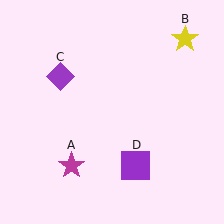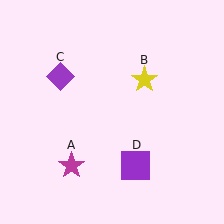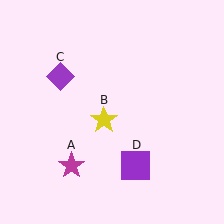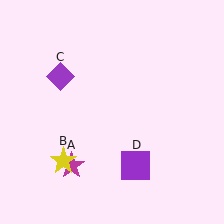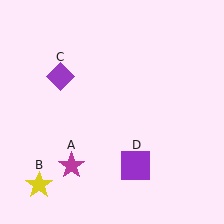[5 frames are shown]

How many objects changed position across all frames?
1 object changed position: yellow star (object B).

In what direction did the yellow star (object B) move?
The yellow star (object B) moved down and to the left.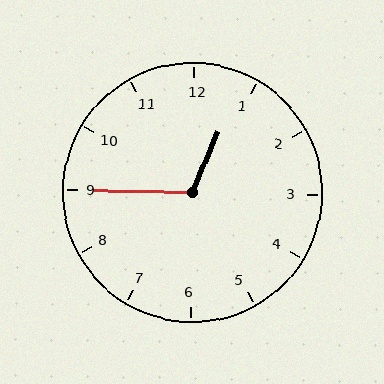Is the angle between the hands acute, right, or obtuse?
It is obtuse.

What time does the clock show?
12:45.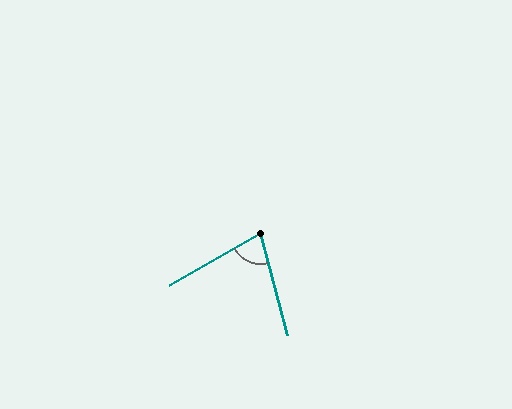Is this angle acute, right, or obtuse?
It is acute.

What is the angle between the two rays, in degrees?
Approximately 75 degrees.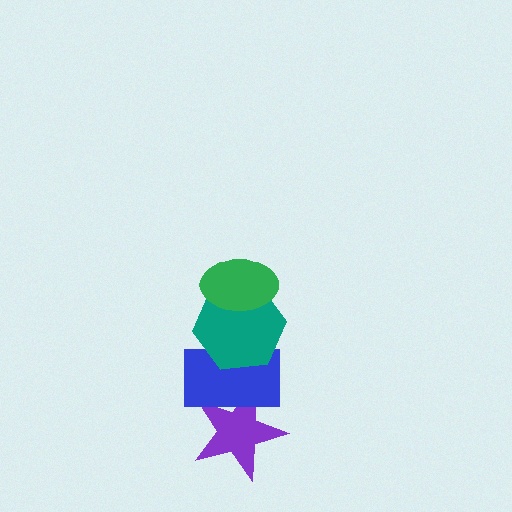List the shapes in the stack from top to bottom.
From top to bottom: the green ellipse, the teal hexagon, the blue rectangle, the purple star.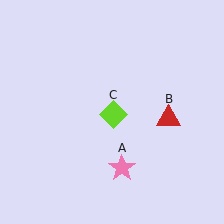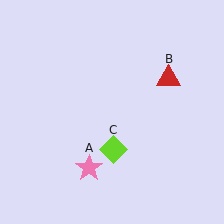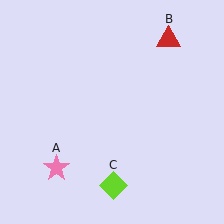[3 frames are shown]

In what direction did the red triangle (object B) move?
The red triangle (object B) moved up.